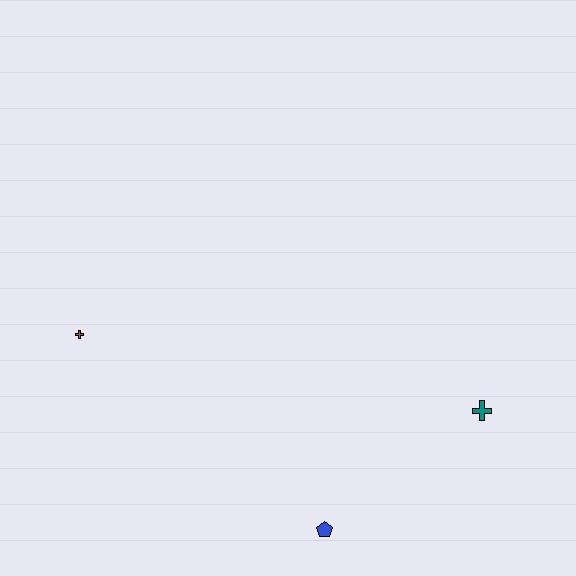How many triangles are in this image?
There are no triangles.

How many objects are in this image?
There are 3 objects.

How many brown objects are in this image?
There is 1 brown object.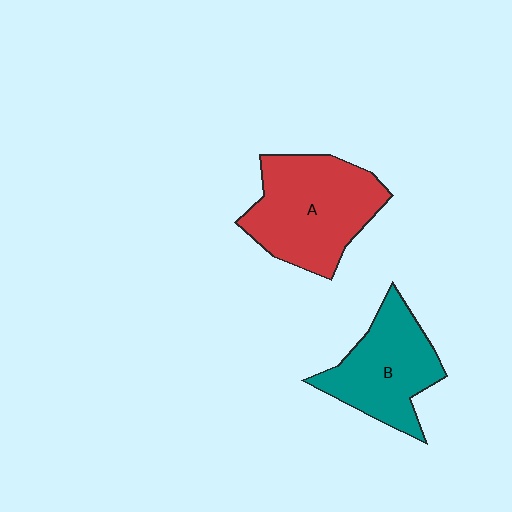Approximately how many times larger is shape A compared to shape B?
Approximately 1.3 times.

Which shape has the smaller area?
Shape B (teal).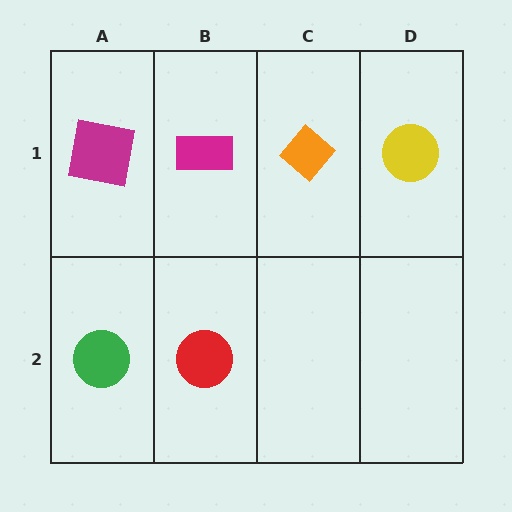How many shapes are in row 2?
2 shapes.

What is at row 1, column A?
A magenta square.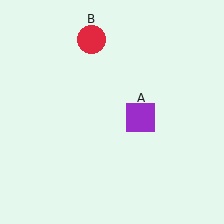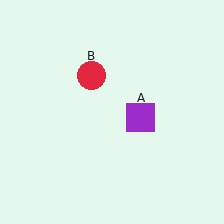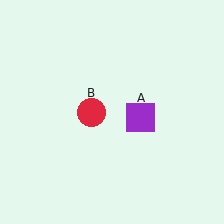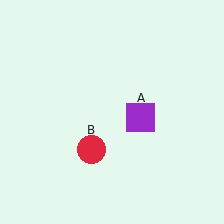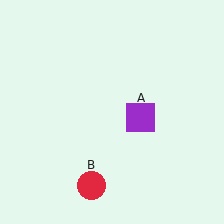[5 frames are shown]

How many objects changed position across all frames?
1 object changed position: red circle (object B).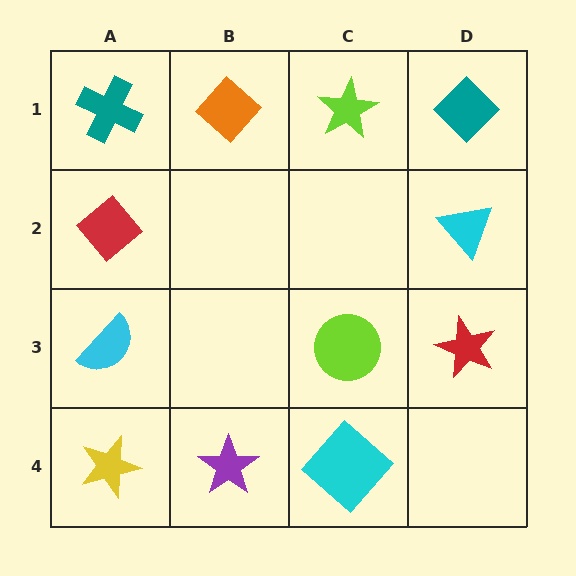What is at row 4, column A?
A yellow star.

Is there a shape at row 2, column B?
No, that cell is empty.